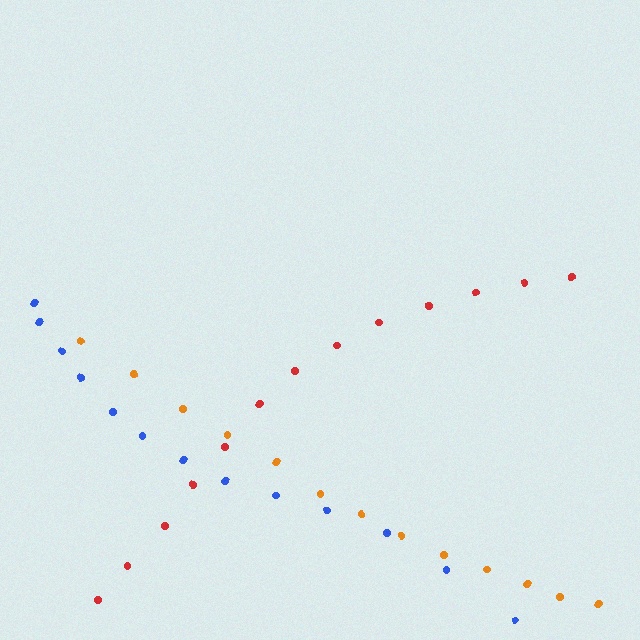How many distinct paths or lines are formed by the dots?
There are 3 distinct paths.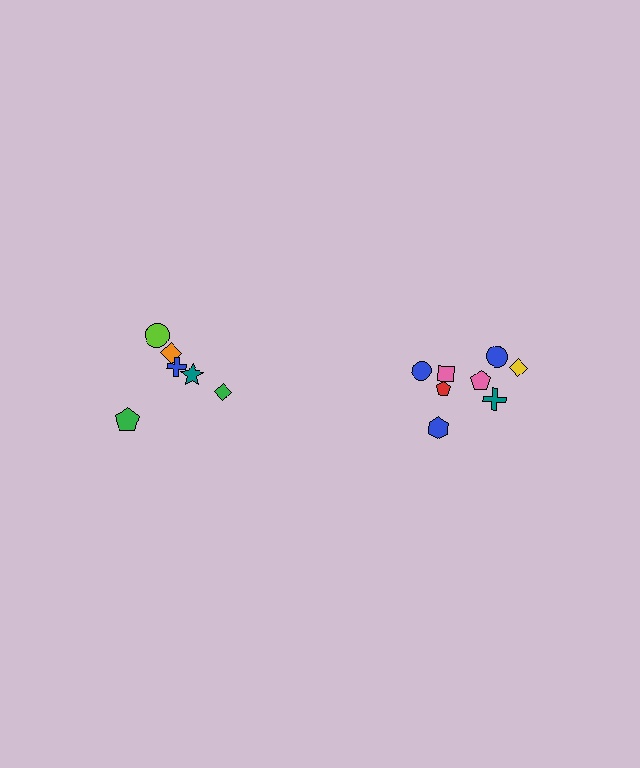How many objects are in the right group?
There are 8 objects.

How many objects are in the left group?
There are 6 objects.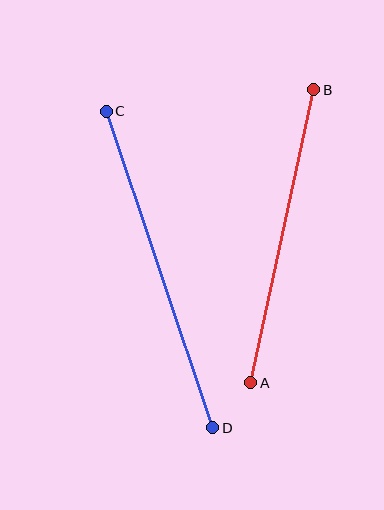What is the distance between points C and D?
The distance is approximately 334 pixels.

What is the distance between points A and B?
The distance is approximately 300 pixels.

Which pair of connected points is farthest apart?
Points C and D are farthest apart.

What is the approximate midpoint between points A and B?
The midpoint is at approximately (282, 236) pixels.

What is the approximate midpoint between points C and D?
The midpoint is at approximately (160, 269) pixels.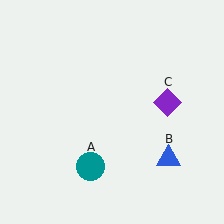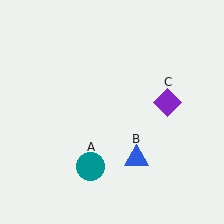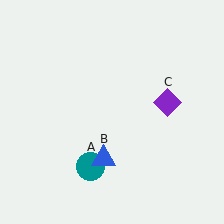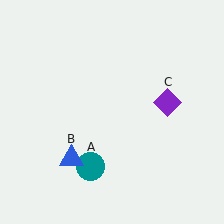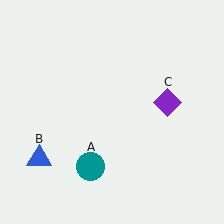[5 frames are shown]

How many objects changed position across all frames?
1 object changed position: blue triangle (object B).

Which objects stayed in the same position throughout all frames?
Teal circle (object A) and purple diamond (object C) remained stationary.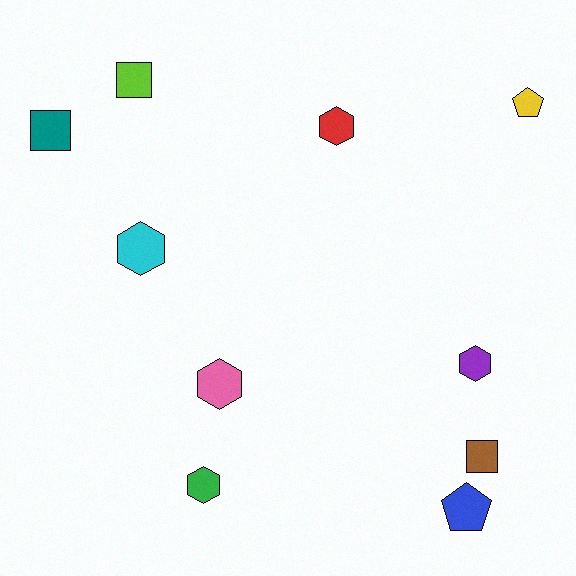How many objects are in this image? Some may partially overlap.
There are 10 objects.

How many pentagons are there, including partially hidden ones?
There are 2 pentagons.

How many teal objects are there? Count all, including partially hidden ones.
There is 1 teal object.